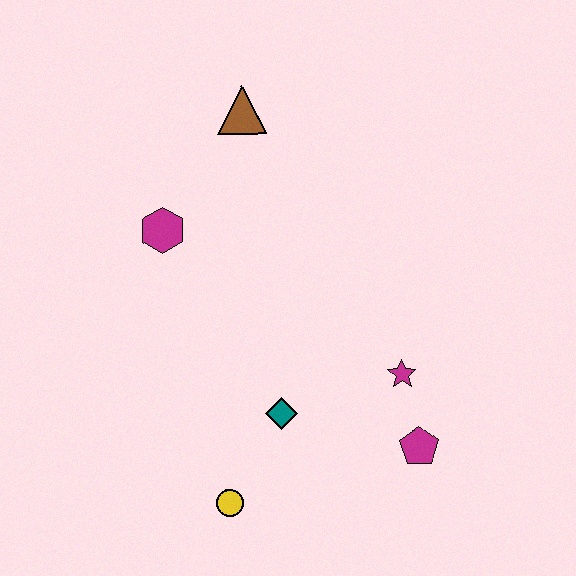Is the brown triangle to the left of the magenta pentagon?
Yes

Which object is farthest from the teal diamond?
The brown triangle is farthest from the teal diamond.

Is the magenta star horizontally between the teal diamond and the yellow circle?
No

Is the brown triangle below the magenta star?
No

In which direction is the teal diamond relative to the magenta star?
The teal diamond is to the left of the magenta star.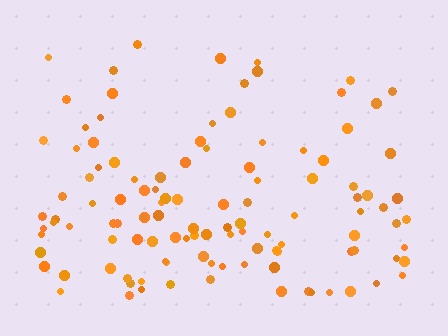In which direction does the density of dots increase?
From top to bottom, with the bottom side densest.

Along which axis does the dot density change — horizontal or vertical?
Vertical.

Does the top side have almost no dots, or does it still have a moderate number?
Still a moderate number, just noticeably fewer than the bottom.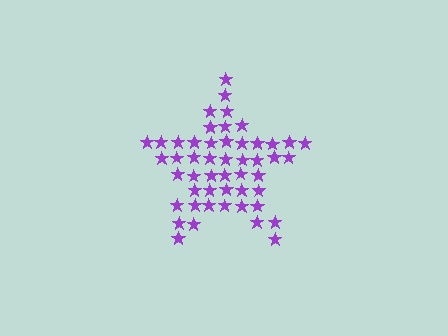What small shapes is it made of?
It is made of small stars.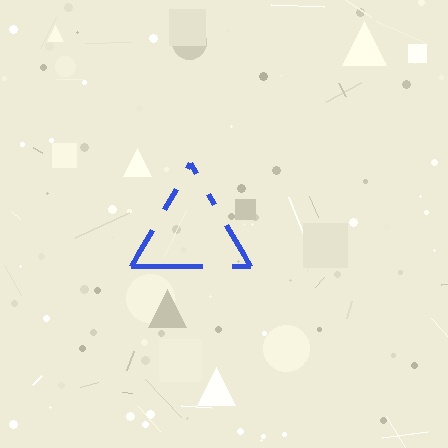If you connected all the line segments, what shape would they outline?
They would outline a triangle.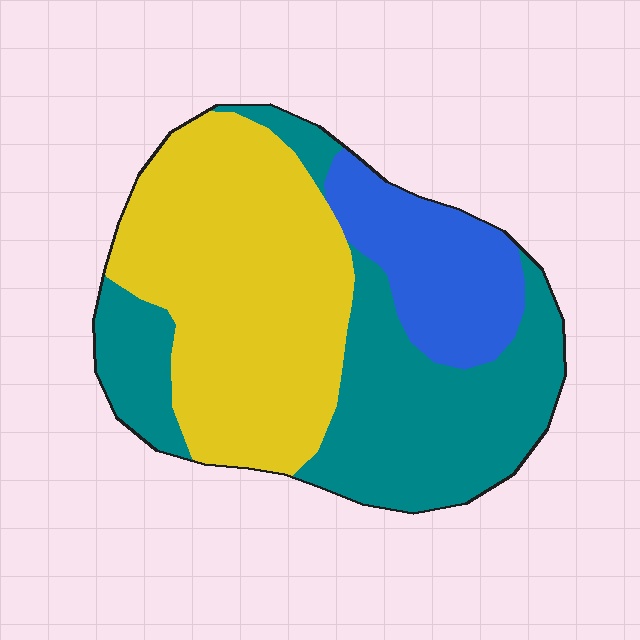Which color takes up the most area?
Yellow, at roughly 45%.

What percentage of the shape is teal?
Teal covers around 40% of the shape.